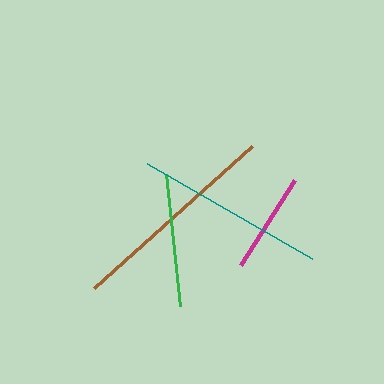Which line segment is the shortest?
The magenta line is the shortest at approximately 101 pixels.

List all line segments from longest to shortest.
From longest to shortest: brown, teal, green, magenta.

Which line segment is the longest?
The brown line is the longest at approximately 212 pixels.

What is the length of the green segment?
The green segment is approximately 133 pixels long.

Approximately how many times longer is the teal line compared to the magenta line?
The teal line is approximately 1.9 times the length of the magenta line.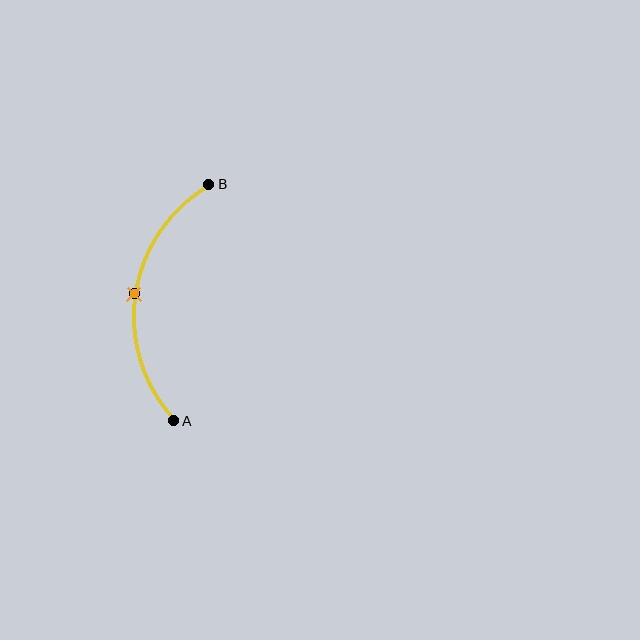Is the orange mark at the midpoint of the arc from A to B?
Yes. The orange mark lies on the arc at equal arc-length from both A and B — it is the arc midpoint.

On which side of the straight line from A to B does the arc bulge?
The arc bulges to the left of the straight line connecting A and B.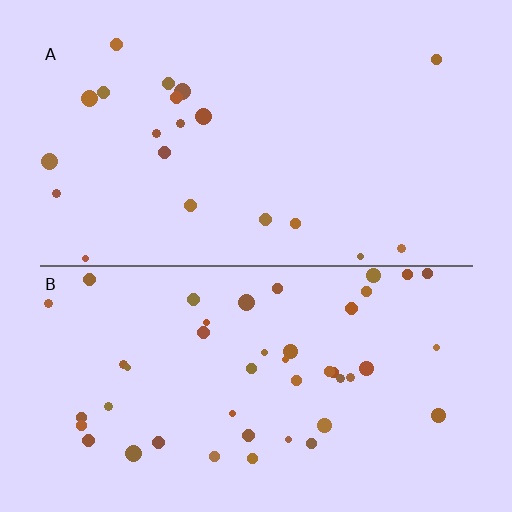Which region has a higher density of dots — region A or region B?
B (the bottom).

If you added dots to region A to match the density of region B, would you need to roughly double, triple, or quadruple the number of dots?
Approximately double.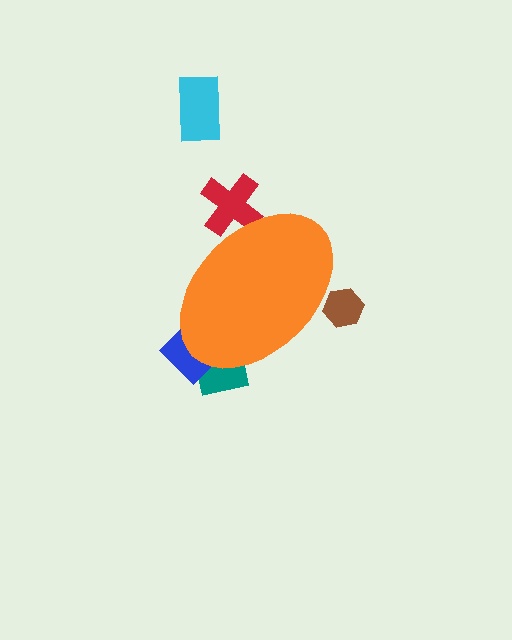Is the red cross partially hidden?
Yes, the red cross is partially hidden behind the orange ellipse.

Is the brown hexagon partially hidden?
Yes, the brown hexagon is partially hidden behind the orange ellipse.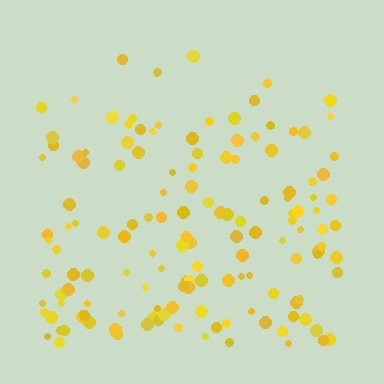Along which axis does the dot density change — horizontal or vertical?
Vertical.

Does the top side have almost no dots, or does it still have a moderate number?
Still a moderate number, just noticeably fewer than the bottom.